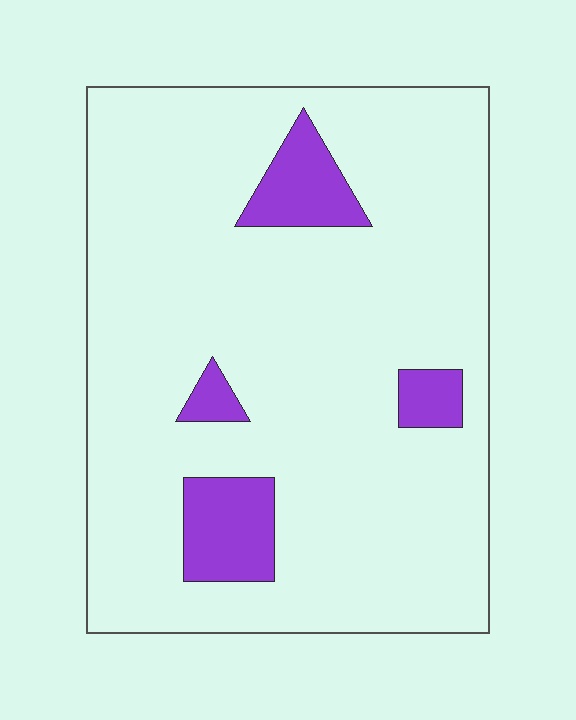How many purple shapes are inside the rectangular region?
4.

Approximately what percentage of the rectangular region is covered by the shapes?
Approximately 10%.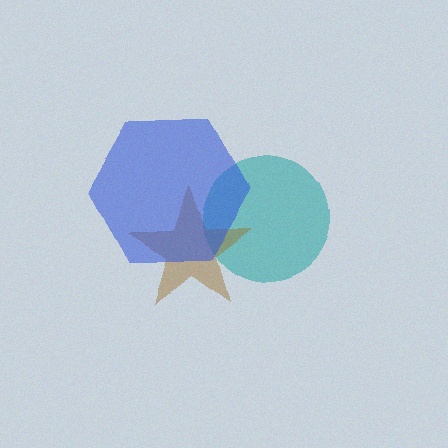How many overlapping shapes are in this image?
There are 3 overlapping shapes in the image.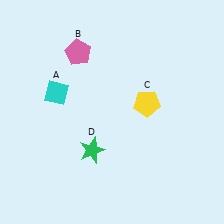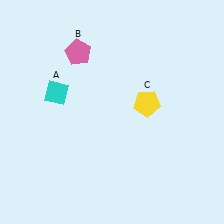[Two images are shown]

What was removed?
The green star (D) was removed in Image 2.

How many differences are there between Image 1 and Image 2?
There is 1 difference between the two images.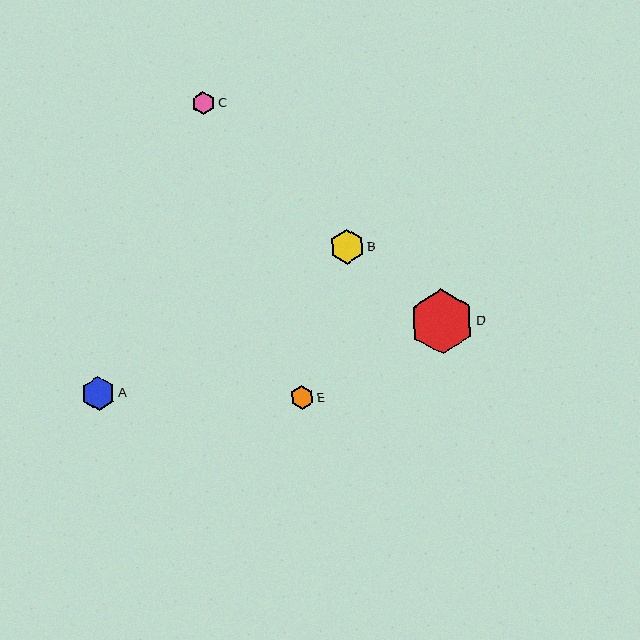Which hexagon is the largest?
Hexagon D is the largest with a size of approximately 65 pixels.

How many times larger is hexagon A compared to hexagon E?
Hexagon A is approximately 1.4 times the size of hexagon E.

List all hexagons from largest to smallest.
From largest to smallest: D, B, A, E, C.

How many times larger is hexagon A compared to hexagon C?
Hexagon A is approximately 1.5 times the size of hexagon C.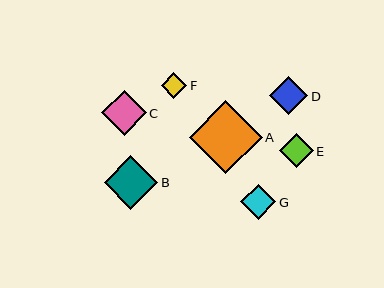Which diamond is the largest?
Diamond A is the largest with a size of approximately 72 pixels.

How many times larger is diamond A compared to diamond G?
Diamond A is approximately 2.1 times the size of diamond G.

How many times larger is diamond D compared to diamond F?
Diamond D is approximately 1.5 times the size of diamond F.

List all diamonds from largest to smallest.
From largest to smallest: A, B, C, D, G, E, F.